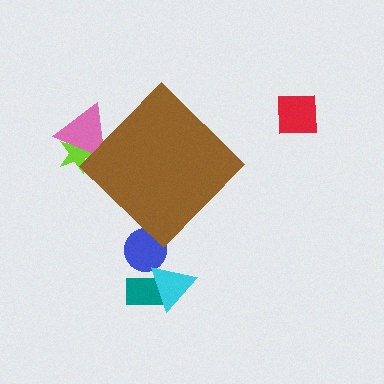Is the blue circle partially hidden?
Yes, the blue circle is partially hidden behind the brown diamond.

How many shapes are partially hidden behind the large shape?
3 shapes are partially hidden.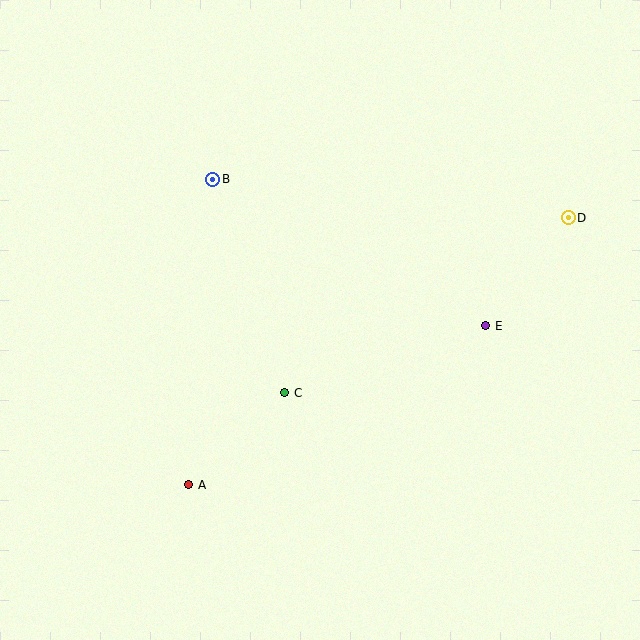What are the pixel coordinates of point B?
Point B is at (213, 179).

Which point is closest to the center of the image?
Point C at (285, 393) is closest to the center.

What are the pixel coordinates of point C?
Point C is at (285, 393).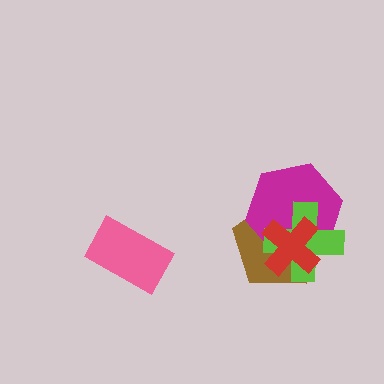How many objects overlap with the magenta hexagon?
3 objects overlap with the magenta hexagon.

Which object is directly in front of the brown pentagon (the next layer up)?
The magenta hexagon is directly in front of the brown pentagon.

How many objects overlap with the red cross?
3 objects overlap with the red cross.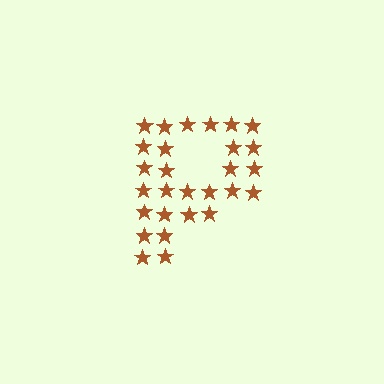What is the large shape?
The large shape is the letter P.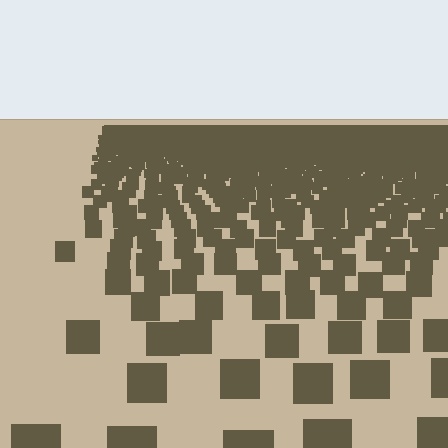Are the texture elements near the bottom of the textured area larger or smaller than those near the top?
Larger. Near the bottom, elements are closer to the viewer and appear at a bigger on-screen size.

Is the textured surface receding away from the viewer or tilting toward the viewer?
The surface is receding away from the viewer. Texture elements get smaller and denser toward the top.